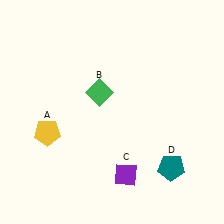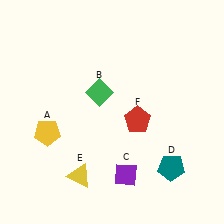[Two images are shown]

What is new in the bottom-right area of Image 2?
A red pentagon (F) was added in the bottom-right area of Image 2.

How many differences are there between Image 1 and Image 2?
There are 2 differences between the two images.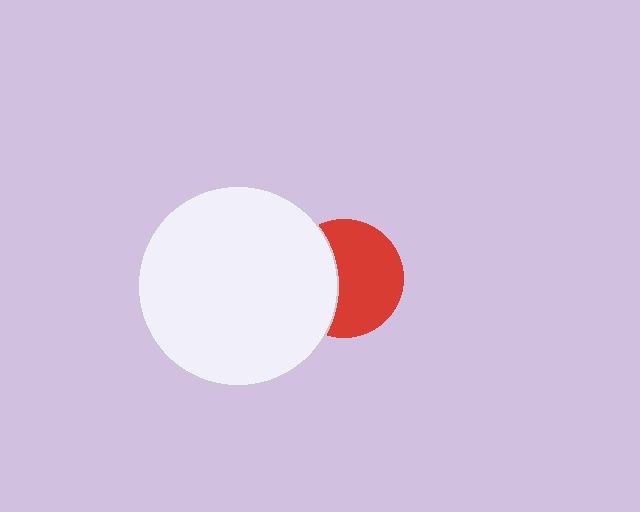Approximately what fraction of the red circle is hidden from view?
Roughly 39% of the red circle is hidden behind the white circle.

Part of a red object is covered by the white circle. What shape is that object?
It is a circle.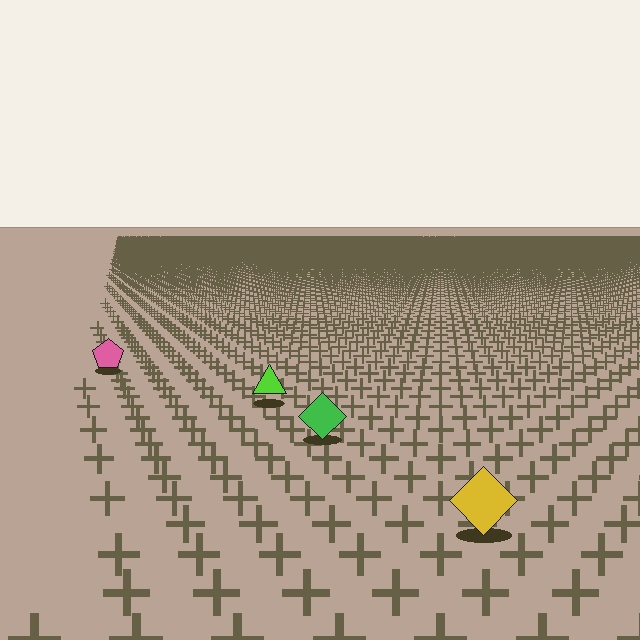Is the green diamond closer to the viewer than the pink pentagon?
Yes. The green diamond is closer — you can tell from the texture gradient: the ground texture is coarser near it.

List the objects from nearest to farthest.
From nearest to farthest: the yellow diamond, the green diamond, the lime triangle, the pink pentagon.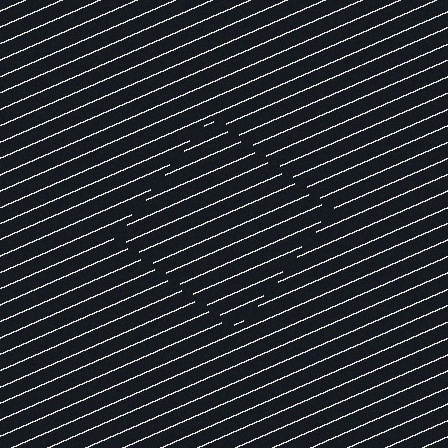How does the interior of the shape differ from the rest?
The interior of the shape contains the same grating, shifted by half a period — the contour is defined by the phase discontinuity where line-ends from the inner and outer gratings abut.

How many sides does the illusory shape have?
4 sides — the line-ends trace a square.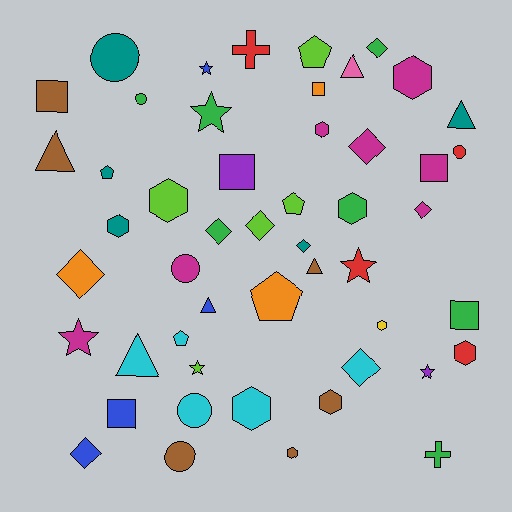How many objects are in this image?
There are 50 objects.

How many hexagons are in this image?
There are 10 hexagons.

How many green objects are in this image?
There are 7 green objects.